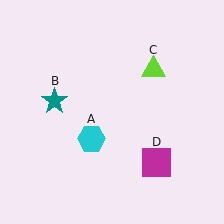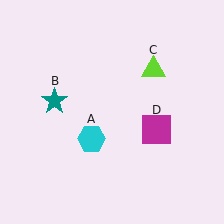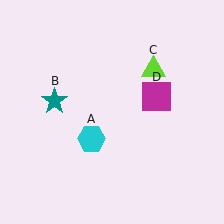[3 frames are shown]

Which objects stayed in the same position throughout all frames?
Cyan hexagon (object A) and teal star (object B) and lime triangle (object C) remained stationary.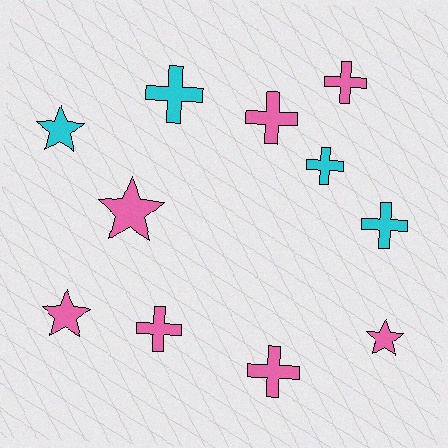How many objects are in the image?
There are 11 objects.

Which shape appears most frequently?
Cross, with 7 objects.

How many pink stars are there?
There are 3 pink stars.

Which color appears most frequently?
Pink, with 7 objects.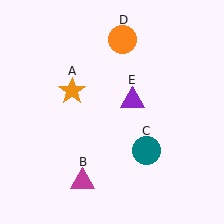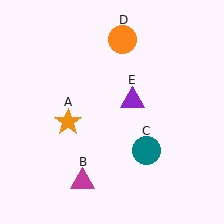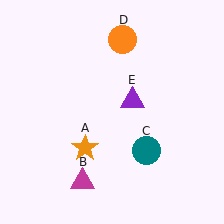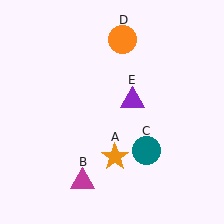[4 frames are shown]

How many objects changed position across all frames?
1 object changed position: orange star (object A).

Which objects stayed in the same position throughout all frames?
Magenta triangle (object B) and teal circle (object C) and orange circle (object D) and purple triangle (object E) remained stationary.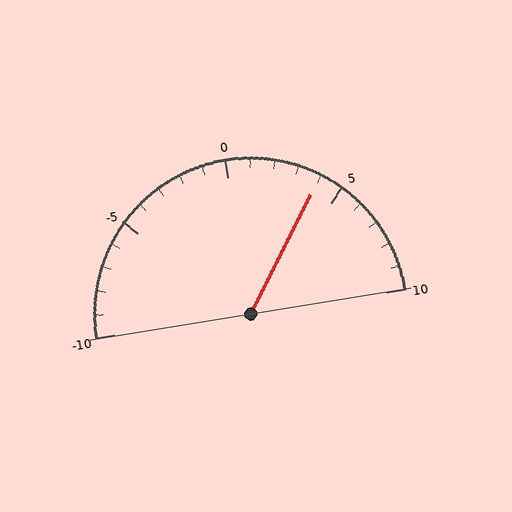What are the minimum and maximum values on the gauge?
The gauge ranges from -10 to 10.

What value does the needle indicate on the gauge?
The needle indicates approximately 4.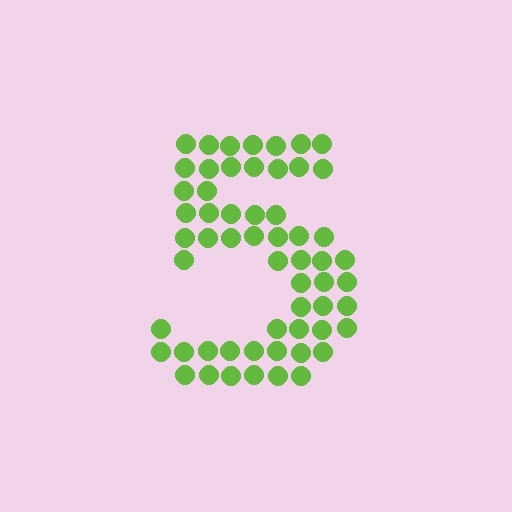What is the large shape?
The large shape is the digit 5.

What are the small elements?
The small elements are circles.